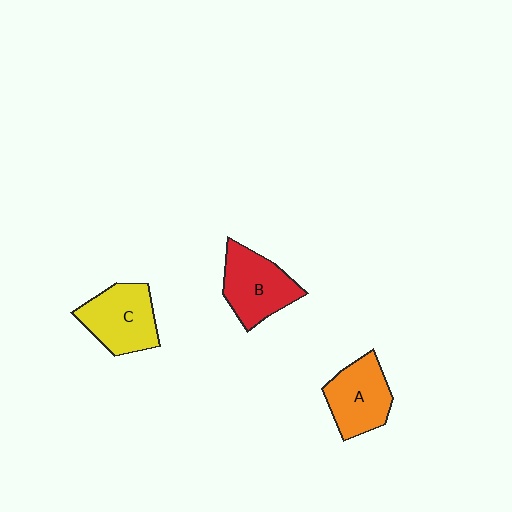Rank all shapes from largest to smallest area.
From largest to smallest: B (red), C (yellow), A (orange).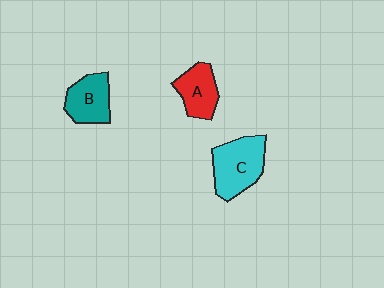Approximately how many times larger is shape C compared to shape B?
Approximately 1.4 times.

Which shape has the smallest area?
Shape A (red).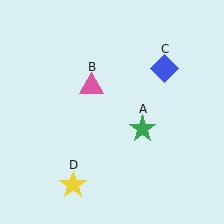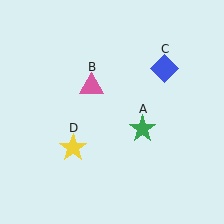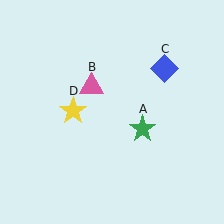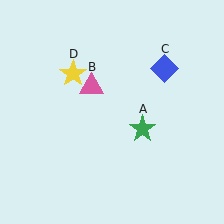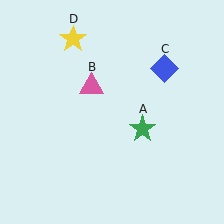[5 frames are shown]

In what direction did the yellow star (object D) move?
The yellow star (object D) moved up.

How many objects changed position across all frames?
1 object changed position: yellow star (object D).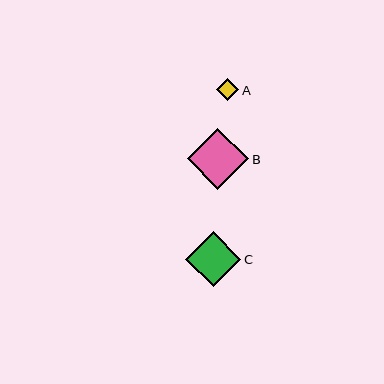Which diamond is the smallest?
Diamond A is the smallest with a size of approximately 22 pixels.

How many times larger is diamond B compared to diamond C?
Diamond B is approximately 1.1 times the size of diamond C.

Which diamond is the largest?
Diamond B is the largest with a size of approximately 61 pixels.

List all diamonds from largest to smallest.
From largest to smallest: B, C, A.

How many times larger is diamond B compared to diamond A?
Diamond B is approximately 2.7 times the size of diamond A.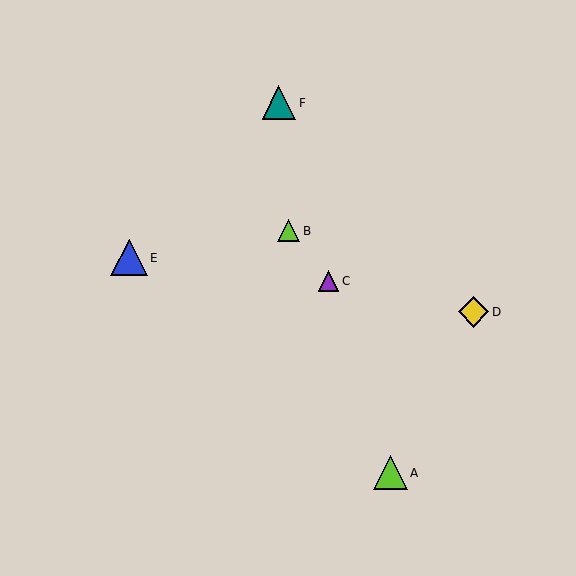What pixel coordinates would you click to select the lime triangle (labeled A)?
Click at (390, 473) to select the lime triangle A.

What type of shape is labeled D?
Shape D is a yellow diamond.